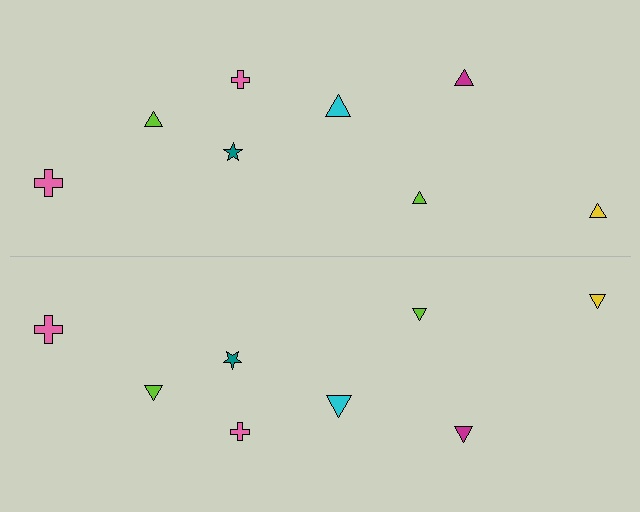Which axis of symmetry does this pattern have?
The pattern has a horizontal axis of symmetry running through the center of the image.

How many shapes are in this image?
There are 16 shapes in this image.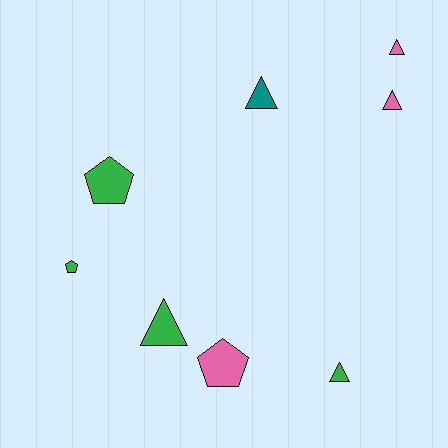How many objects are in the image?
There are 8 objects.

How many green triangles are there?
There are 2 green triangles.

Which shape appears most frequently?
Triangle, with 5 objects.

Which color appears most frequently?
Green, with 4 objects.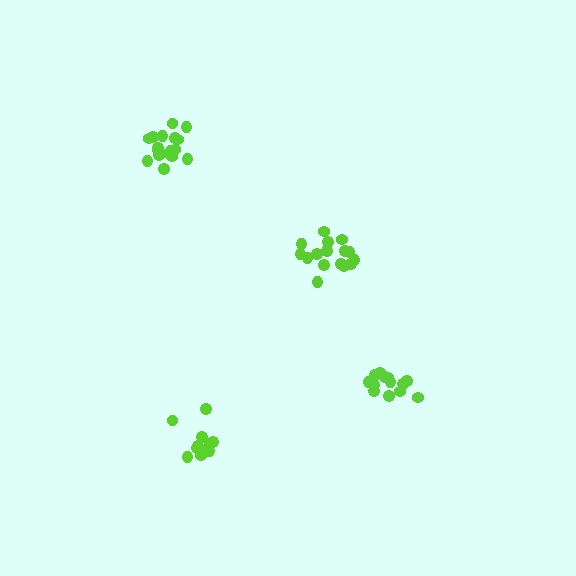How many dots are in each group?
Group 1: 16 dots, Group 2: 12 dots, Group 3: 13 dots, Group 4: 17 dots (58 total).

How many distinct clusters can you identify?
There are 4 distinct clusters.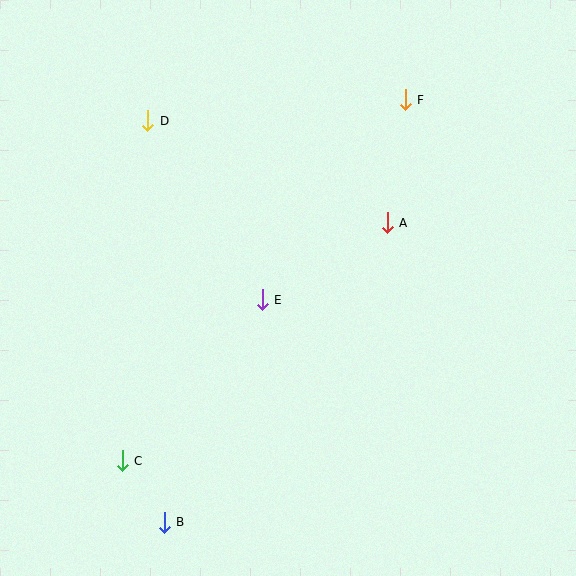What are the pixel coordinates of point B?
Point B is at (164, 522).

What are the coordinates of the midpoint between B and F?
The midpoint between B and F is at (285, 311).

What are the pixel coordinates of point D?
Point D is at (148, 121).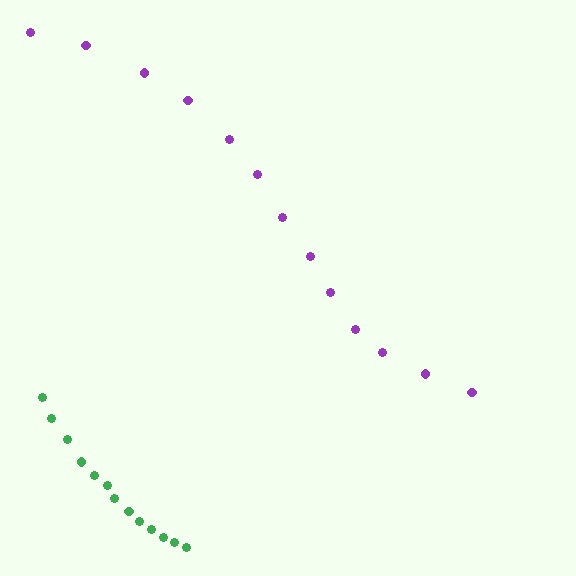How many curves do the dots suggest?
There are 2 distinct paths.